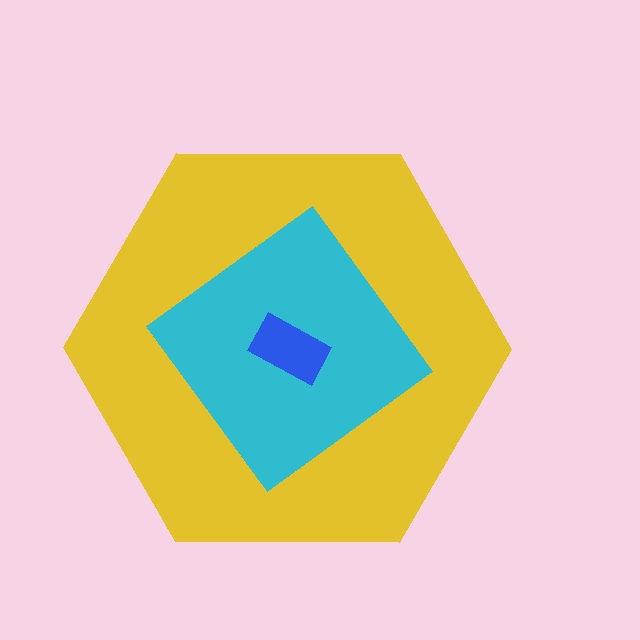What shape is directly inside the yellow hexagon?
The cyan diamond.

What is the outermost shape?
The yellow hexagon.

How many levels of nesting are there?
3.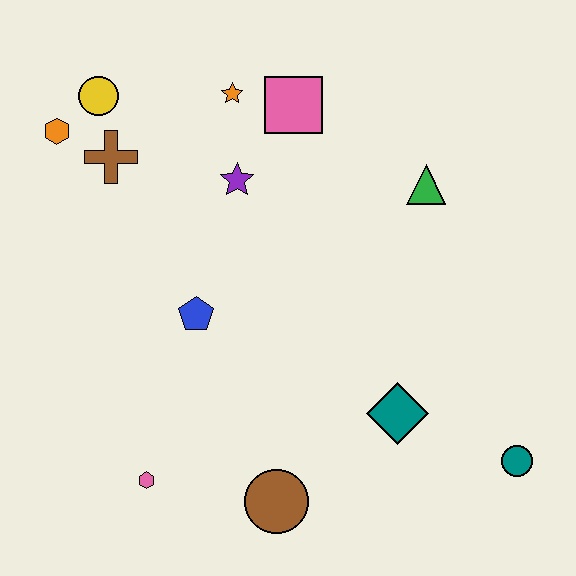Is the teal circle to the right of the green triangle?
Yes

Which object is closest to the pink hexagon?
The brown circle is closest to the pink hexagon.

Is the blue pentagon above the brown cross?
No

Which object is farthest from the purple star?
The teal circle is farthest from the purple star.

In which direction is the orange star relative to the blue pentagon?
The orange star is above the blue pentagon.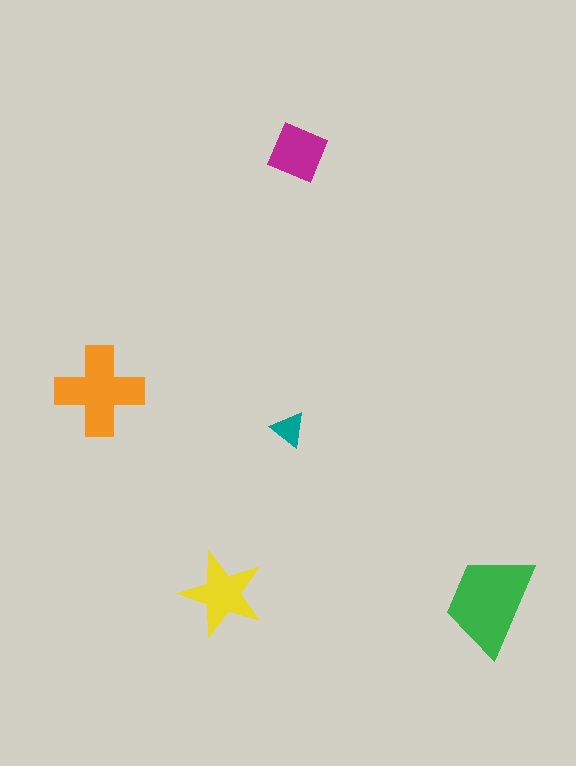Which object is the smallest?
The teal triangle.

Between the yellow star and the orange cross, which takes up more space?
The orange cross.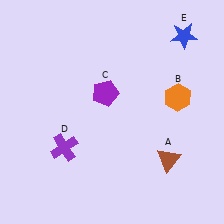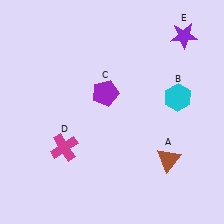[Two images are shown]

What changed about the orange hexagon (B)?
In Image 1, B is orange. In Image 2, it changed to cyan.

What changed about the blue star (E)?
In Image 1, E is blue. In Image 2, it changed to purple.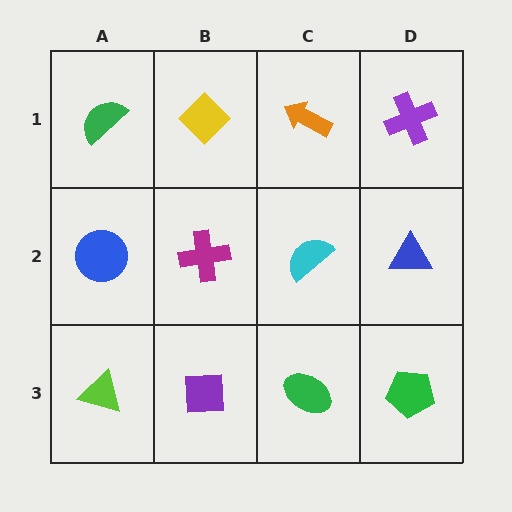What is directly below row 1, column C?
A cyan semicircle.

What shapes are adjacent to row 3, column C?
A cyan semicircle (row 2, column C), a purple square (row 3, column B), a green pentagon (row 3, column D).